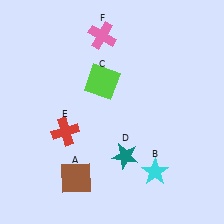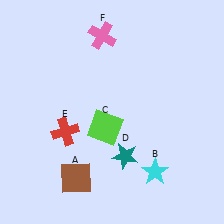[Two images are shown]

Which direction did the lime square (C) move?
The lime square (C) moved down.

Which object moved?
The lime square (C) moved down.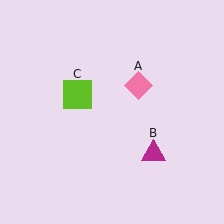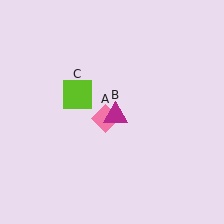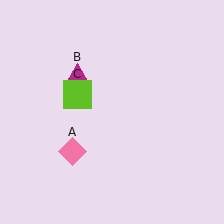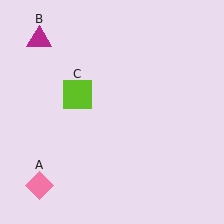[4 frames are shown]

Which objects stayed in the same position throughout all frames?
Lime square (object C) remained stationary.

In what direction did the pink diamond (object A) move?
The pink diamond (object A) moved down and to the left.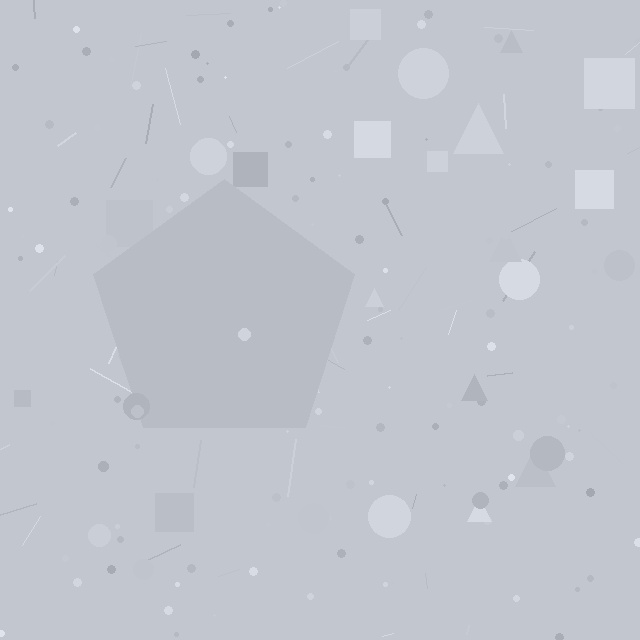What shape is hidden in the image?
A pentagon is hidden in the image.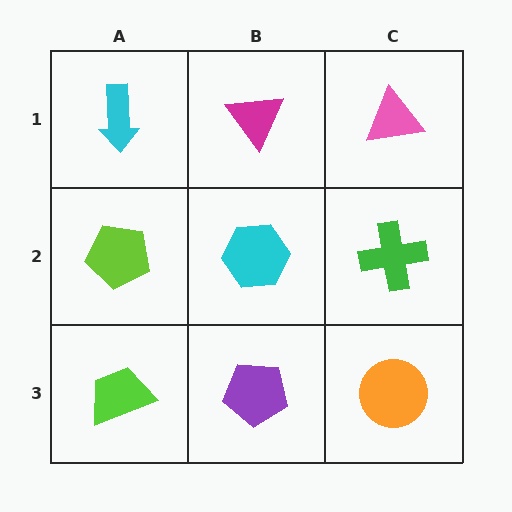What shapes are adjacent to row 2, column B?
A magenta triangle (row 1, column B), a purple pentagon (row 3, column B), a lime pentagon (row 2, column A), a green cross (row 2, column C).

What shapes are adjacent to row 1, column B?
A cyan hexagon (row 2, column B), a cyan arrow (row 1, column A), a pink triangle (row 1, column C).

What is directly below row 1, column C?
A green cross.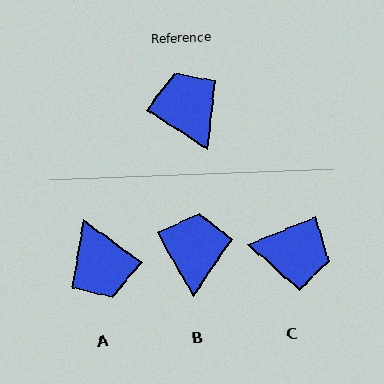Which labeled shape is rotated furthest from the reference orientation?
A, about 176 degrees away.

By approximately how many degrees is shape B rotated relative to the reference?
Approximately 28 degrees clockwise.